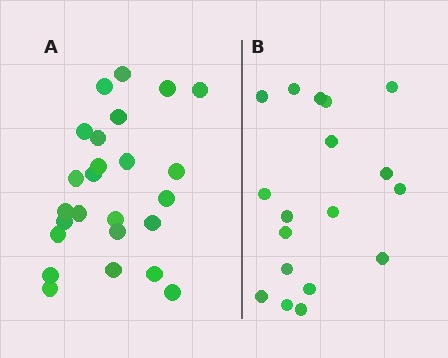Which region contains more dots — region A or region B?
Region A (the left region) has more dots.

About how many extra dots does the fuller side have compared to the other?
Region A has roughly 8 or so more dots than region B.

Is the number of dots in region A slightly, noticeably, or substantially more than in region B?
Region A has noticeably more, but not dramatically so. The ratio is roughly 1.4 to 1.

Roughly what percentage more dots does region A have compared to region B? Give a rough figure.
About 40% more.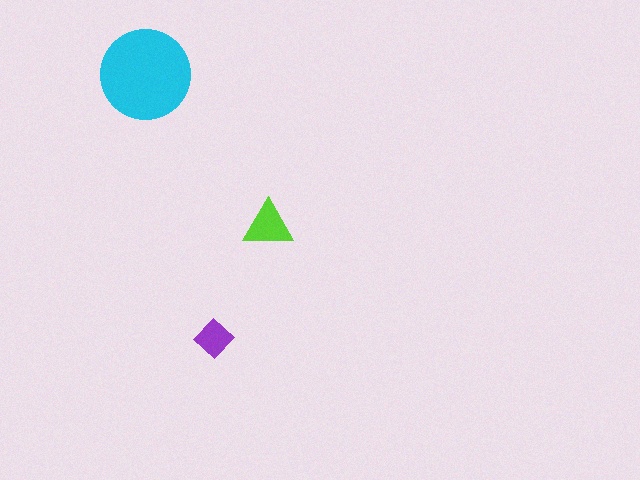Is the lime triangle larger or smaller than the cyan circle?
Smaller.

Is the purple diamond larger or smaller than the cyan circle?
Smaller.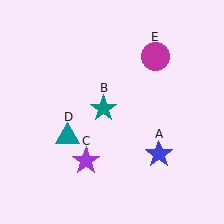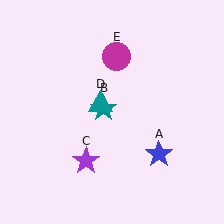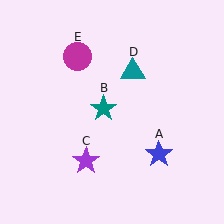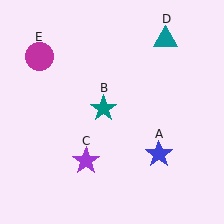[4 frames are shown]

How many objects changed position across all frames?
2 objects changed position: teal triangle (object D), magenta circle (object E).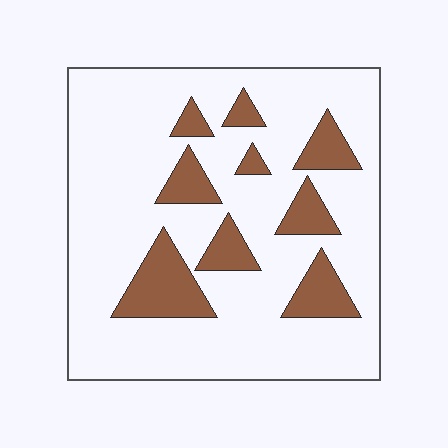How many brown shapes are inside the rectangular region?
9.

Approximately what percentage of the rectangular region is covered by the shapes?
Approximately 20%.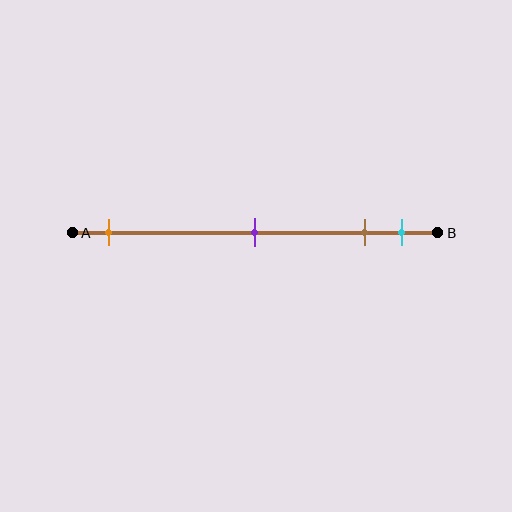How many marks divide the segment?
There are 4 marks dividing the segment.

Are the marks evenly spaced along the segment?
No, the marks are not evenly spaced.